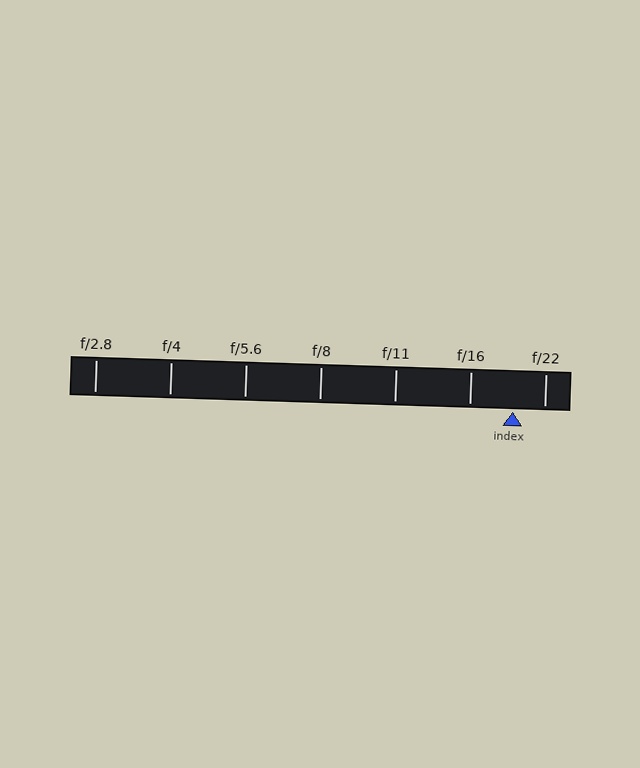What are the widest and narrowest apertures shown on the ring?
The widest aperture shown is f/2.8 and the narrowest is f/22.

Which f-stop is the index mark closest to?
The index mark is closest to f/22.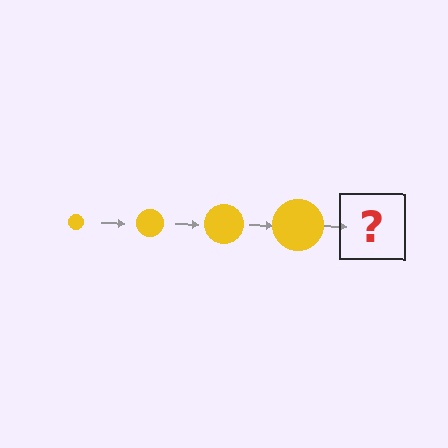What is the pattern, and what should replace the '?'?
The pattern is that the circle gets progressively larger each step. The '?' should be a yellow circle, larger than the previous one.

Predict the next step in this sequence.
The next step is a yellow circle, larger than the previous one.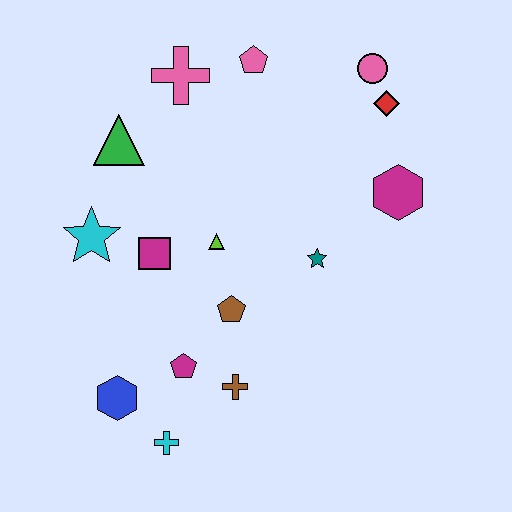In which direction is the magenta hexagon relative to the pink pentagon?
The magenta hexagon is to the right of the pink pentagon.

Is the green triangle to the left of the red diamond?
Yes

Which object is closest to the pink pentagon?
The pink cross is closest to the pink pentagon.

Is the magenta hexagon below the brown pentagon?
No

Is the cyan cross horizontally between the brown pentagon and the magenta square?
Yes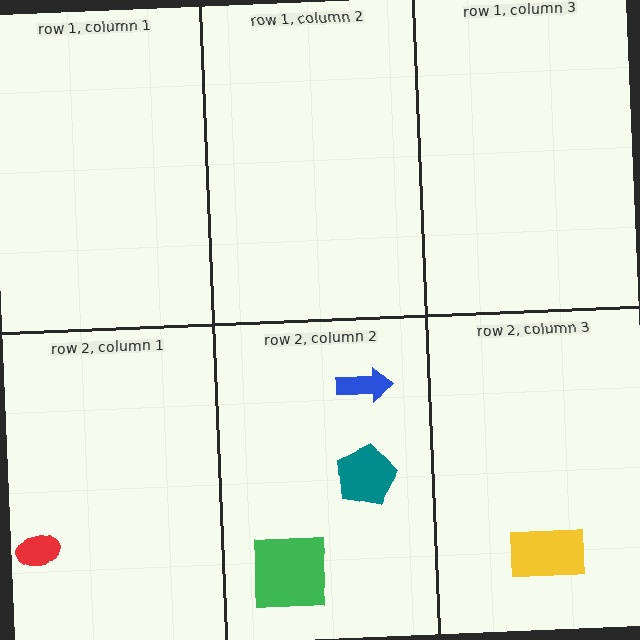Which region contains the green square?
The row 2, column 2 region.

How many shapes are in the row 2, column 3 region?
1.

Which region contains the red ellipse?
The row 2, column 1 region.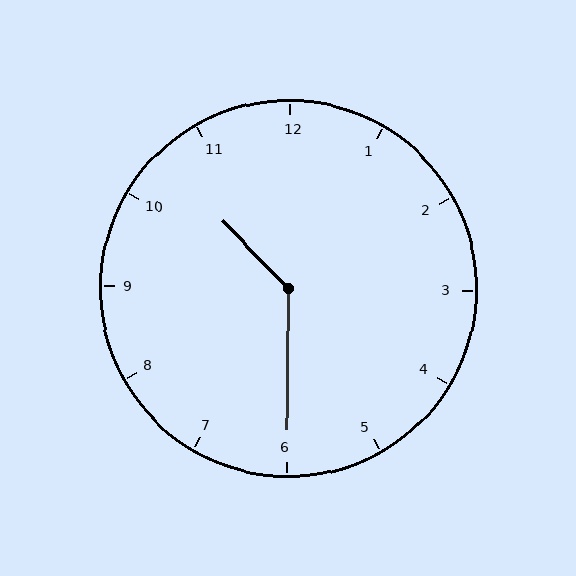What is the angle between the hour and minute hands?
Approximately 135 degrees.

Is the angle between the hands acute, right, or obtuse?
It is obtuse.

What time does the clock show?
10:30.